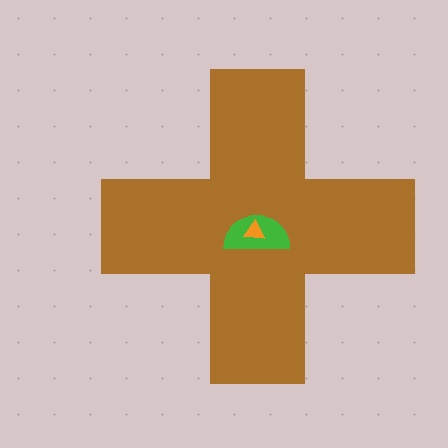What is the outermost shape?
The brown cross.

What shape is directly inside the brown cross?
The green semicircle.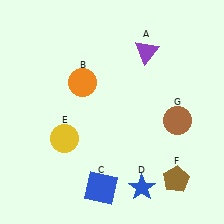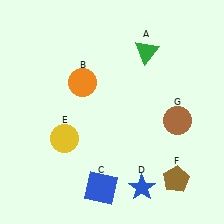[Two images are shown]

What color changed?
The triangle (A) changed from purple in Image 1 to green in Image 2.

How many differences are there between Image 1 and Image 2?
There is 1 difference between the two images.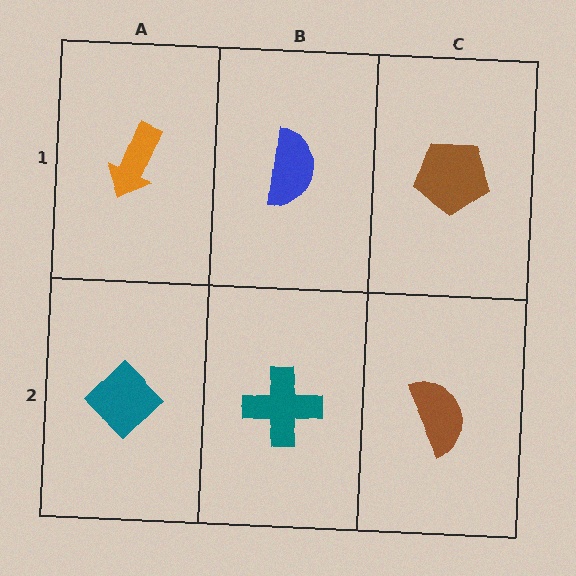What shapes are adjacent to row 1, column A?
A teal diamond (row 2, column A), a blue semicircle (row 1, column B).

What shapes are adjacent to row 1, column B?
A teal cross (row 2, column B), an orange arrow (row 1, column A), a brown pentagon (row 1, column C).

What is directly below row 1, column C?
A brown semicircle.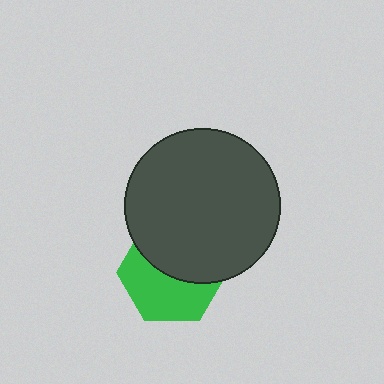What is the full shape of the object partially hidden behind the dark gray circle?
The partially hidden object is a green hexagon.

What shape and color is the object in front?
The object in front is a dark gray circle.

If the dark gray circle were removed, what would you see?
You would see the complete green hexagon.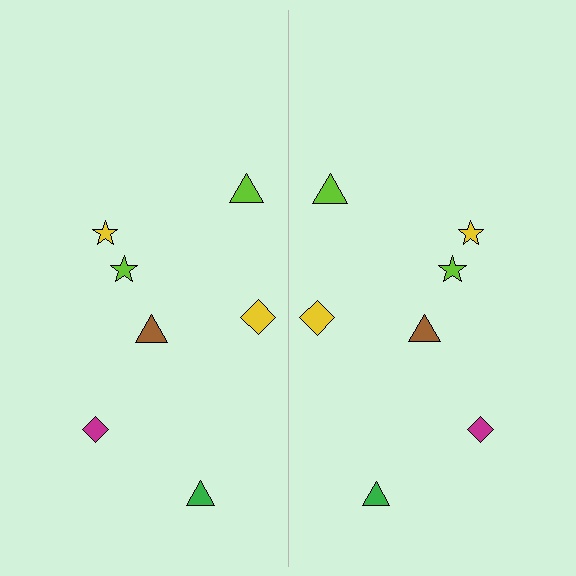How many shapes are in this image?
There are 14 shapes in this image.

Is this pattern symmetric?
Yes, this pattern has bilateral (reflection) symmetry.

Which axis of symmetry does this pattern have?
The pattern has a vertical axis of symmetry running through the center of the image.